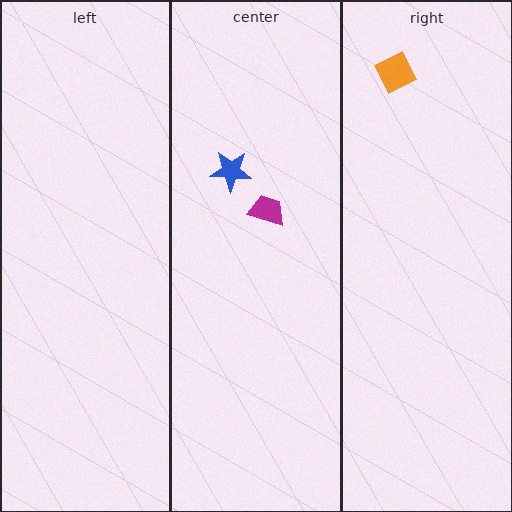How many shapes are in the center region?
2.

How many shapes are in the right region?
1.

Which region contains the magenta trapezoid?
The center region.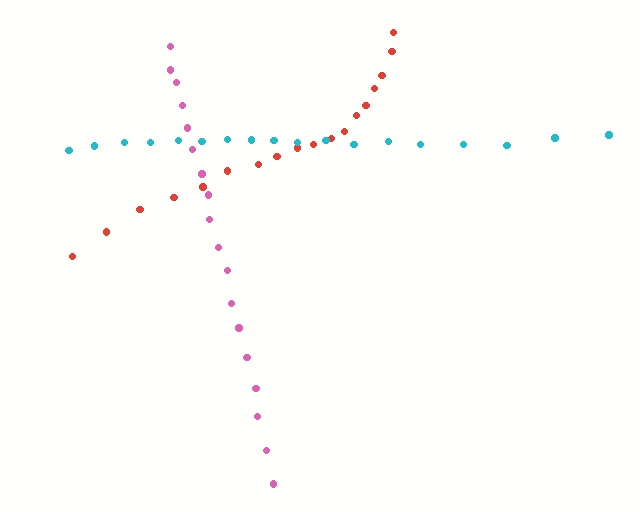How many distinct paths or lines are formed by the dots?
There are 3 distinct paths.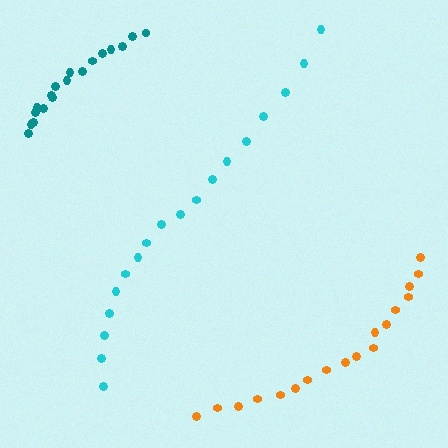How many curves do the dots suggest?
There are 3 distinct paths.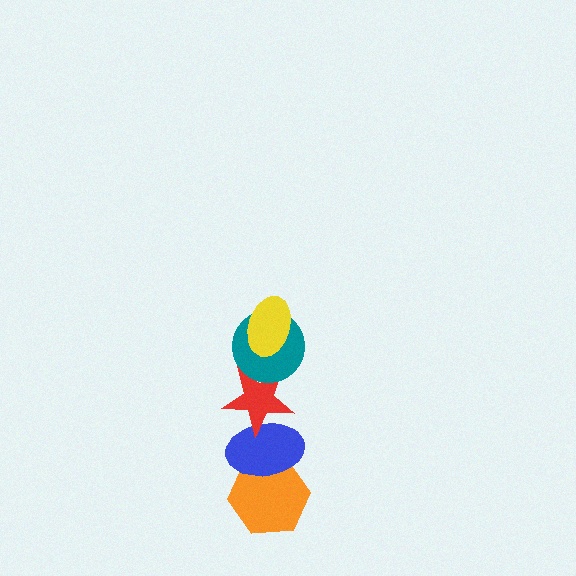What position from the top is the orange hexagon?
The orange hexagon is 5th from the top.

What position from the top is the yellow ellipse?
The yellow ellipse is 1st from the top.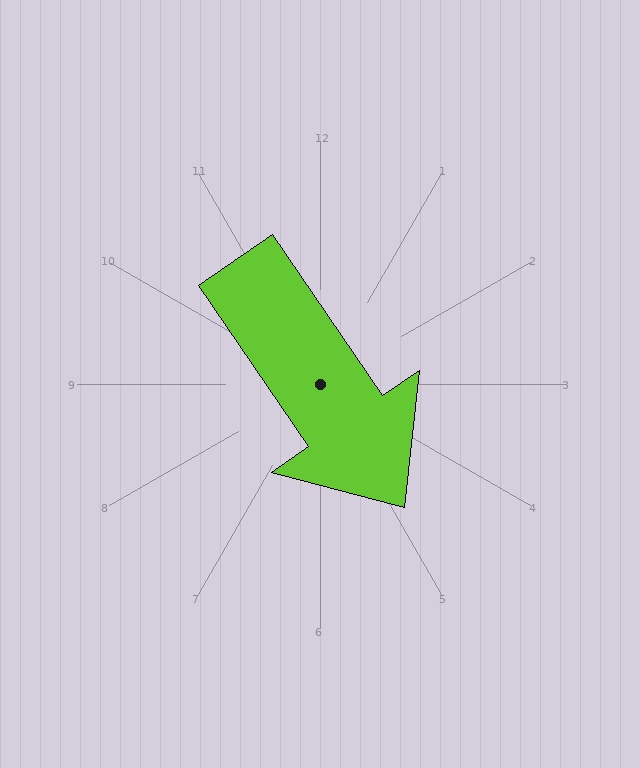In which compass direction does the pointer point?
Southeast.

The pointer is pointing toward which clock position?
Roughly 5 o'clock.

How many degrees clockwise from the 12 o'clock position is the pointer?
Approximately 146 degrees.